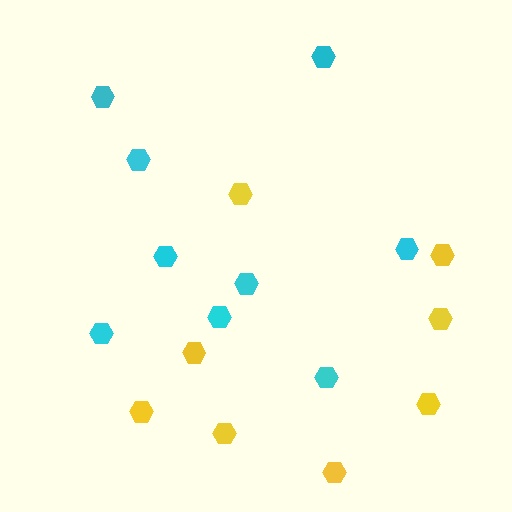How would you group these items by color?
There are 2 groups: one group of cyan hexagons (9) and one group of yellow hexagons (8).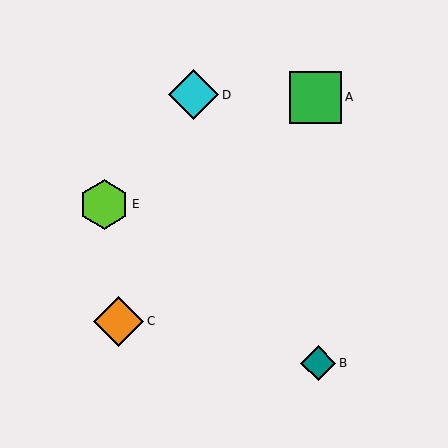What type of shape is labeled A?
Shape A is a green square.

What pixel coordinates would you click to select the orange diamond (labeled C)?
Click at (119, 321) to select the orange diamond C.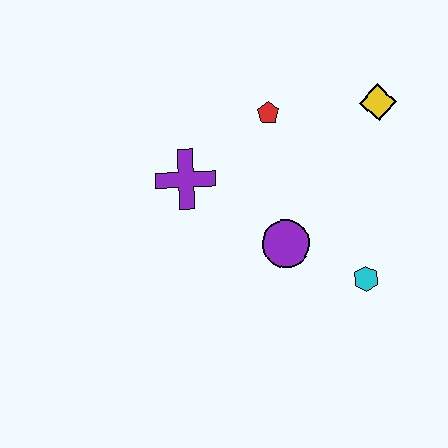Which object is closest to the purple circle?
The cyan hexagon is closest to the purple circle.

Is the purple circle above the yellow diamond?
No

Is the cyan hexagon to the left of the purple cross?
No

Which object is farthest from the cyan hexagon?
The purple cross is farthest from the cyan hexagon.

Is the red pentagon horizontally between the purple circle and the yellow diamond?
No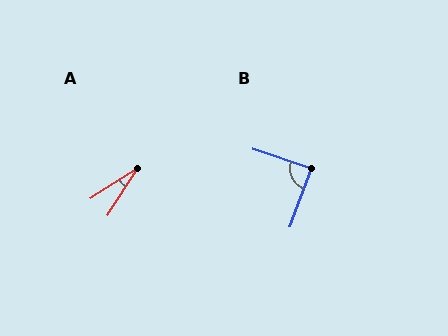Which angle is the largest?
B, at approximately 89 degrees.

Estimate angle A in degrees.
Approximately 24 degrees.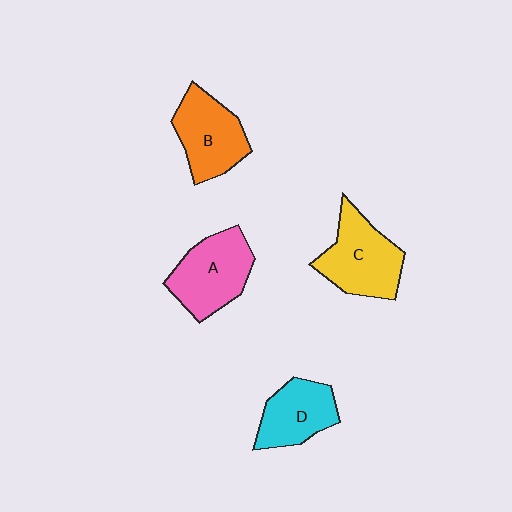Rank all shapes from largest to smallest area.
From largest to smallest: C (yellow), A (pink), B (orange), D (cyan).